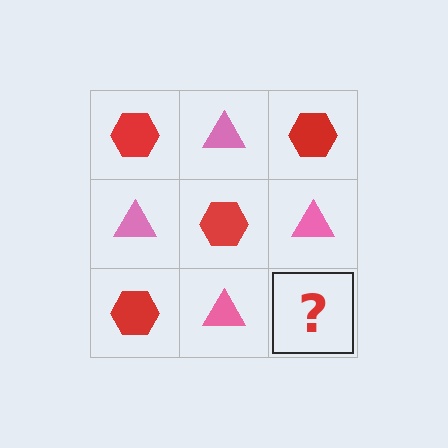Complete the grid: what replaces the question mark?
The question mark should be replaced with a red hexagon.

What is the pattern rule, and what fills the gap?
The rule is that it alternates red hexagon and pink triangle in a checkerboard pattern. The gap should be filled with a red hexagon.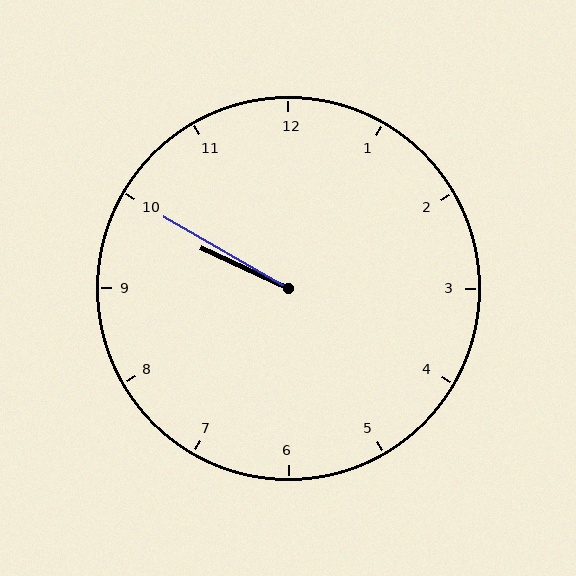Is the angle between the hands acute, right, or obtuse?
It is acute.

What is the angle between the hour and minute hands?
Approximately 5 degrees.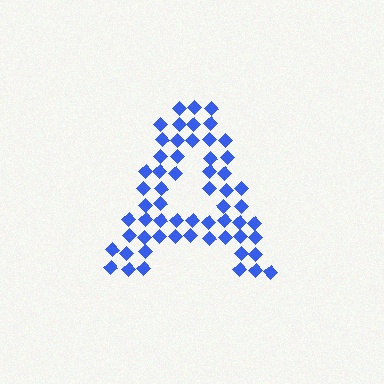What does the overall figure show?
The overall figure shows the letter A.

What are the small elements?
The small elements are diamonds.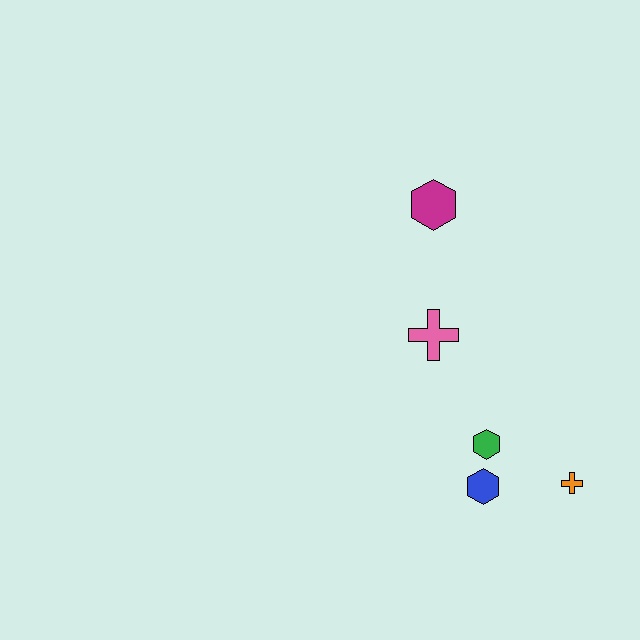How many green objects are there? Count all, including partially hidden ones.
There is 1 green object.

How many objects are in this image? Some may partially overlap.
There are 5 objects.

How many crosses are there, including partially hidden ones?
There are 2 crosses.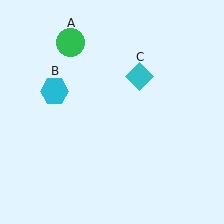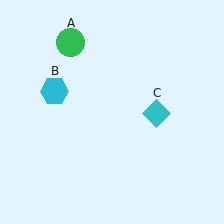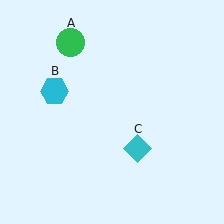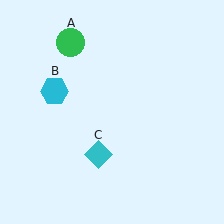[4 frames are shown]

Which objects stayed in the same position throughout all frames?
Green circle (object A) and cyan hexagon (object B) remained stationary.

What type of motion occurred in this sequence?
The cyan diamond (object C) rotated clockwise around the center of the scene.